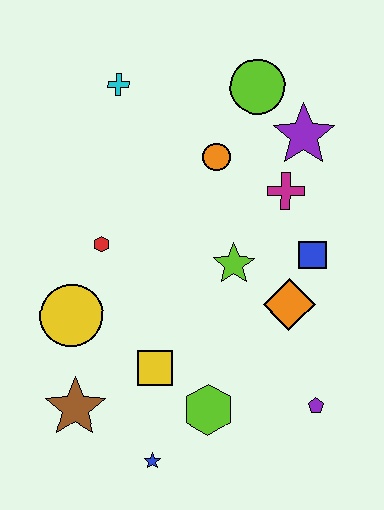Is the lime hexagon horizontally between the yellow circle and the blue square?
Yes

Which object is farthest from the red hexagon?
The purple pentagon is farthest from the red hexagon.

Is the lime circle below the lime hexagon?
No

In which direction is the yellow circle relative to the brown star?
The yellow circle is above the brown star.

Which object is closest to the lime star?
The orange diamond is closest to the lime star.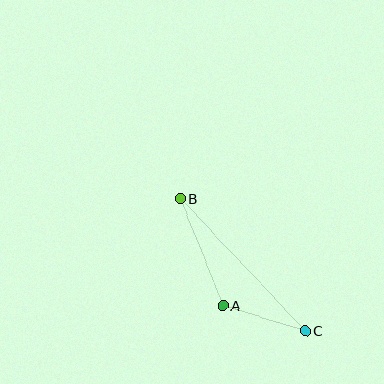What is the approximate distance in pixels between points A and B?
The distance between A and B is approximately 115 pixels.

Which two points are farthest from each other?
Points B and C are farthest from each other.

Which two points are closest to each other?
Points A and C are closest to each other.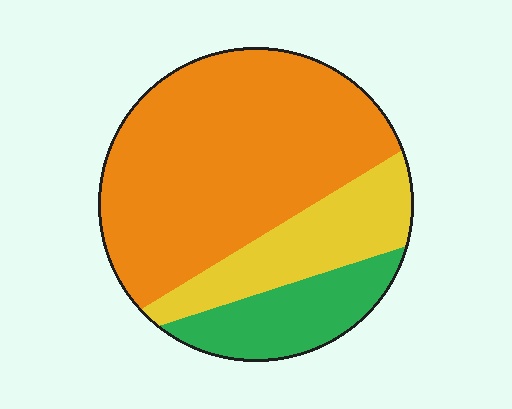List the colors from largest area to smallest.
From largest to smallest: orange, yellow, green.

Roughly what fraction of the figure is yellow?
Yellow takes up about one fifth (1/5) of the figure.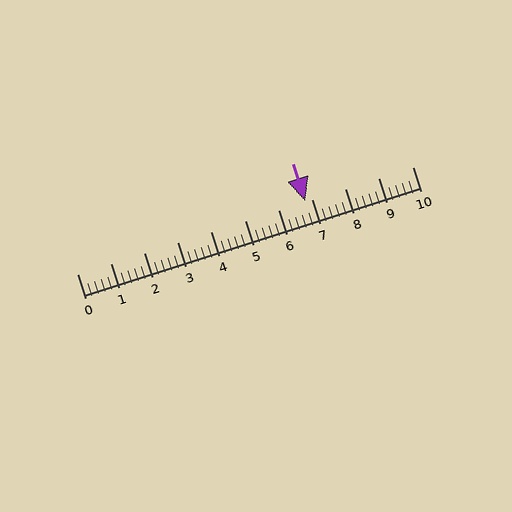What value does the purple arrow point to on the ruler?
The purple arrow points to approximately 6.8.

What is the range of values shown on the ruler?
The ruler shows values from 0 to 10.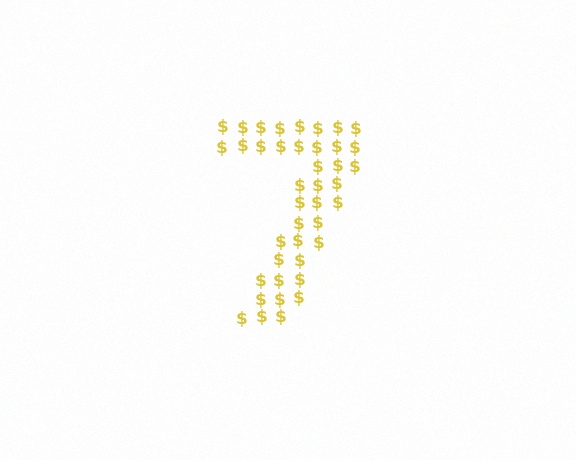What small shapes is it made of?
It is made of small dollar signs.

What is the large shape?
The large shape is the digit 7.